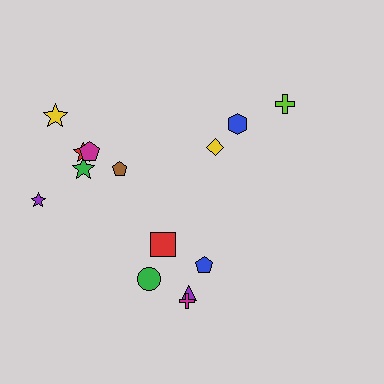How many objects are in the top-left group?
There are 6 objects.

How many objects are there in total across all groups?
There are 14 objects.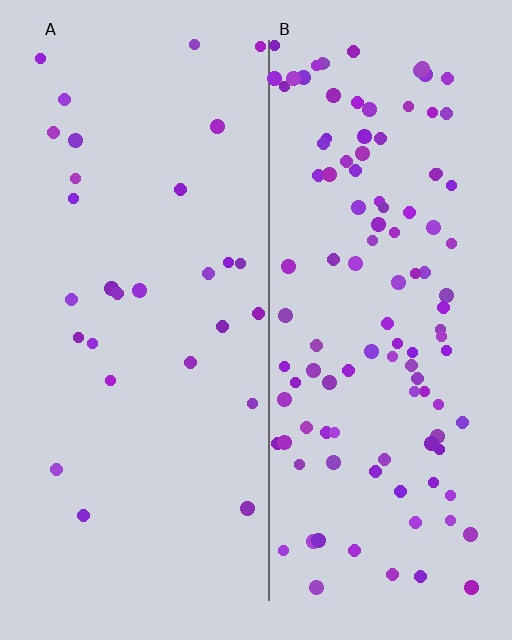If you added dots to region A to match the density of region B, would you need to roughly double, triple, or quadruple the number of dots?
Approximately quadruple.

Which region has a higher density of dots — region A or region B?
B (the right).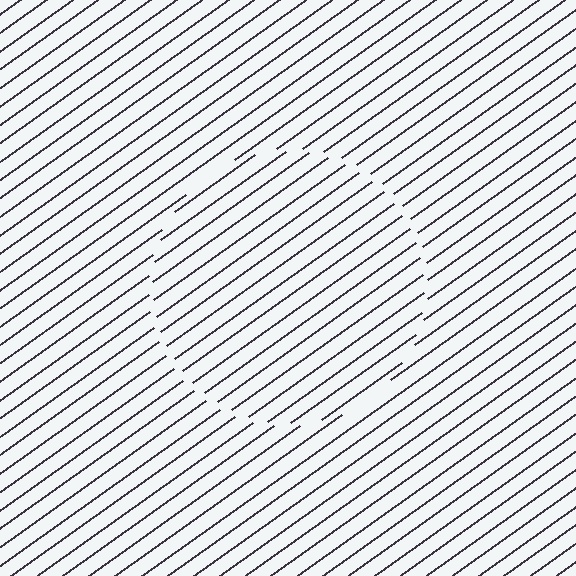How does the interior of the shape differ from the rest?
The interior of the shape contains the same grating, shifted by half a period — the contour is defined by the phase discontinuity where line-ends from the inner and outer gratings abut.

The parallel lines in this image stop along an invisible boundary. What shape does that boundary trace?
An illusory circle. The interior of the shape contains the same grating, shifted by half a period — the contour is defined by the phase discontinuity where line-ends from the inner and outer gratings abut.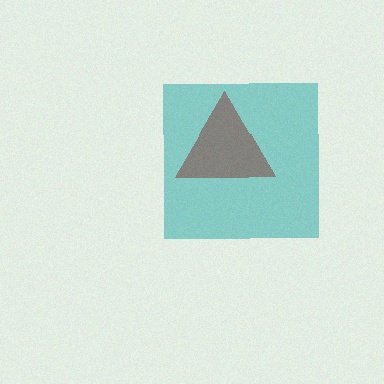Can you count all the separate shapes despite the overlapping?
Yes, there are 2 separate shapes.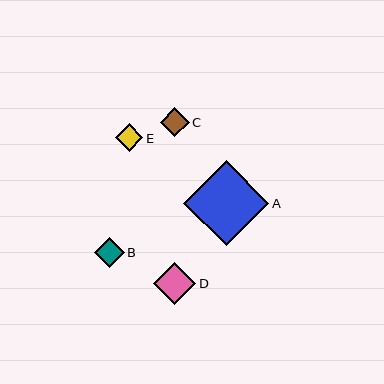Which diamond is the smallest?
Diamond E is the smallest with a size of approximately 28 pixels.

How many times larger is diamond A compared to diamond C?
Diamond A is approximately 2.9 times the size of diamond C.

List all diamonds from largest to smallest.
From largest to smallest: A, D, B, C, E.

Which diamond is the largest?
Diamond A is the largest with a size of approximately 85 pixels.